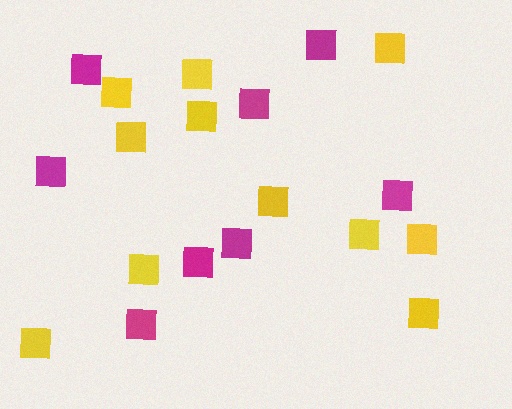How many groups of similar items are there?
There are 2 groups: one group of yellow squares (11) and one group of magenta squares (8).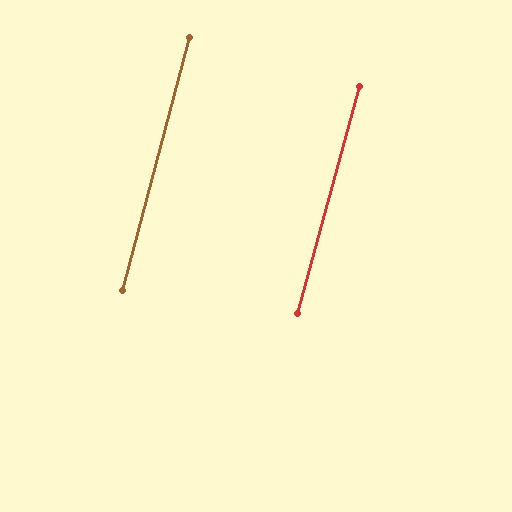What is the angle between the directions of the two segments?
Approximately 1 degree.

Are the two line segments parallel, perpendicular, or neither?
Parallel — their directions differ by only 0.7°.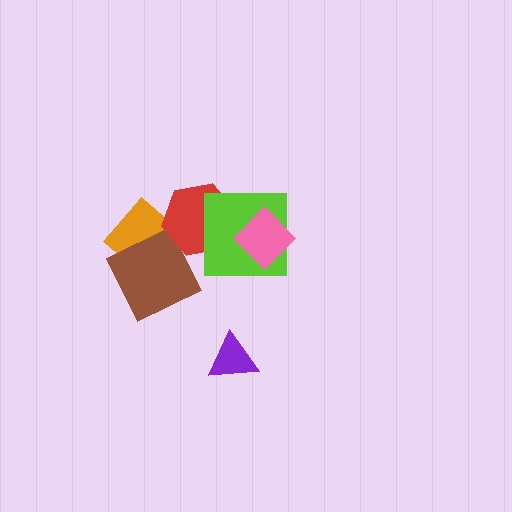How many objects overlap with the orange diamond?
2 objects overlap with the orange diamond.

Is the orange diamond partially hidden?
Yes, it is partially covered by another shape.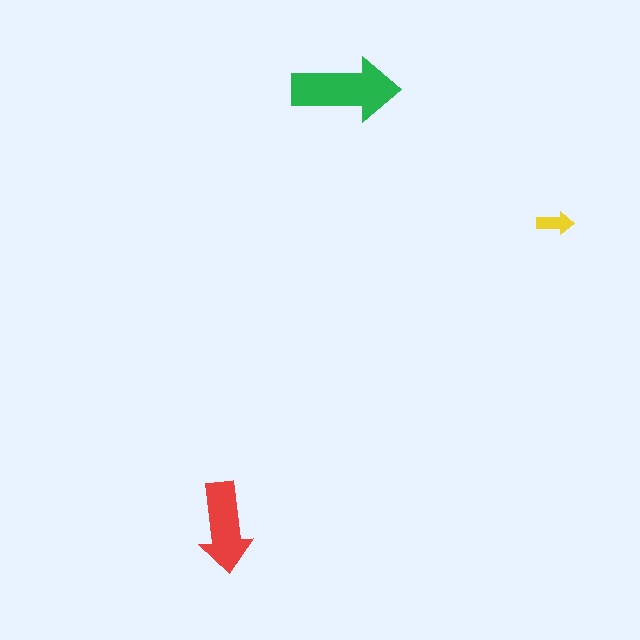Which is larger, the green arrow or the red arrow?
The green one.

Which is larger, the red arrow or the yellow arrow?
The red one.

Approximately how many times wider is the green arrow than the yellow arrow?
About 3 times wider.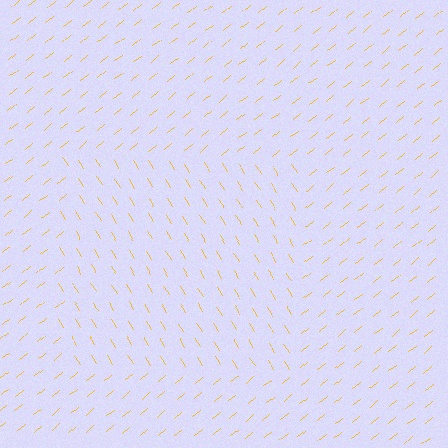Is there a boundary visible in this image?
Yes, there is a texture boundary formed by a change in line orientation.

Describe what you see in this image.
The image is filled with small yellow line segments. A rectangle region in the image has lines oriented differently from the surrounding lines, creating a visible texture boundary.